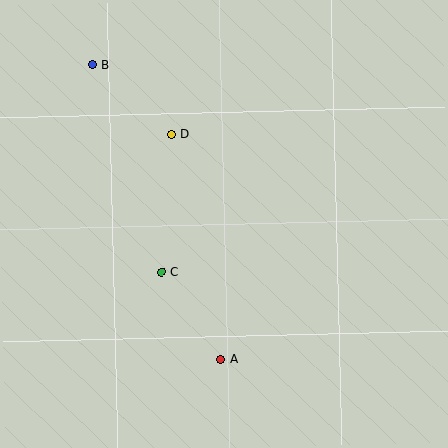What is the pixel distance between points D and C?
The distance between D and C is 138 pixels.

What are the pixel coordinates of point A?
Point A is at (221, 359).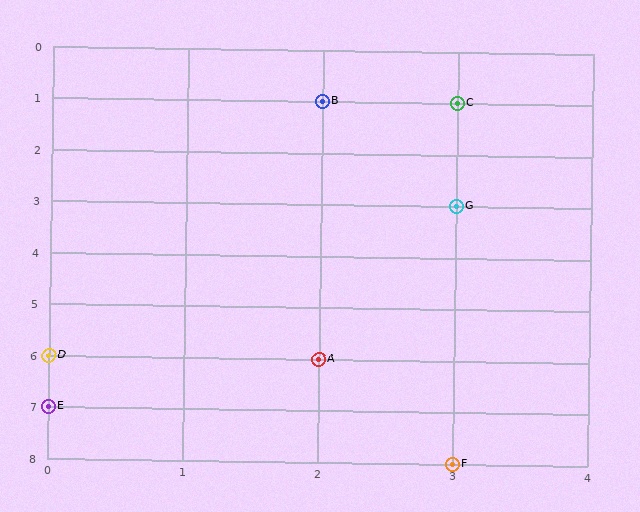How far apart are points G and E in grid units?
Points G and E are 3 columns and 4 rows apart (about 5.0 grid units diagonally).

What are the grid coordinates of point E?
Point E is at grid coordinates (0, 7).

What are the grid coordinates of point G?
Point G is at grid coordinates (3, 3).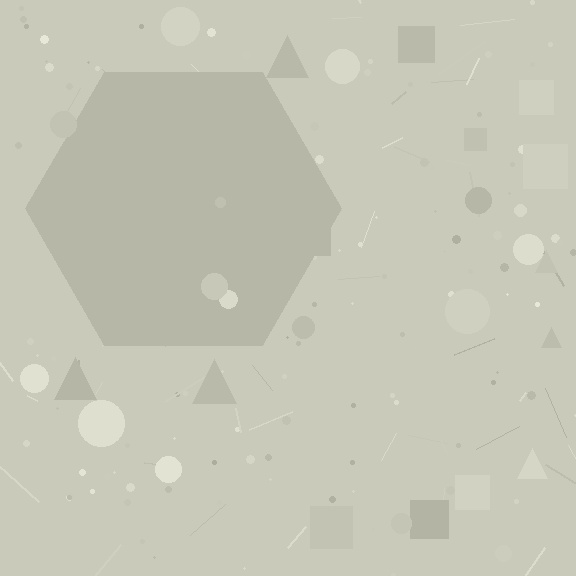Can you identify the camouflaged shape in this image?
The camouflaged shape is a hexagon.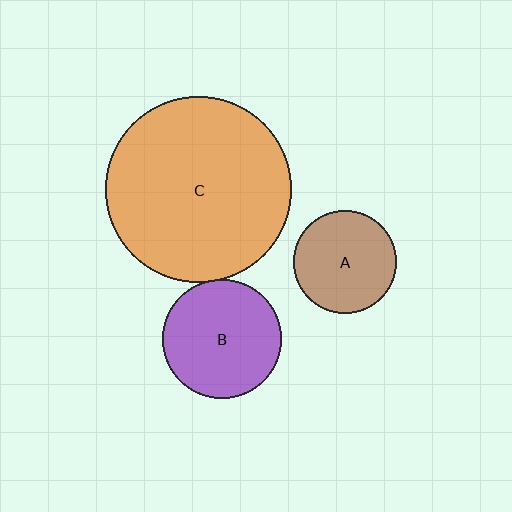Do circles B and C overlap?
Yes.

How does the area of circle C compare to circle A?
Approximately 3.2 times.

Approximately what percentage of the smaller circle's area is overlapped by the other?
Approximately 5%.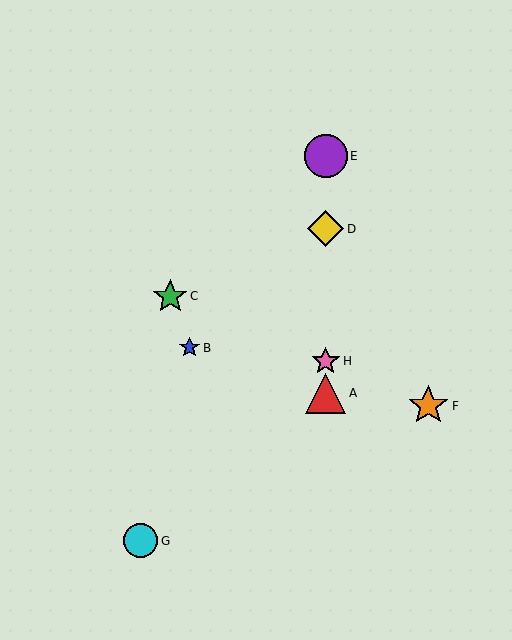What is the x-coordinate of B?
Object B is at x≈189.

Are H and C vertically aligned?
No, H is at x≈326 and C is at x≈170.